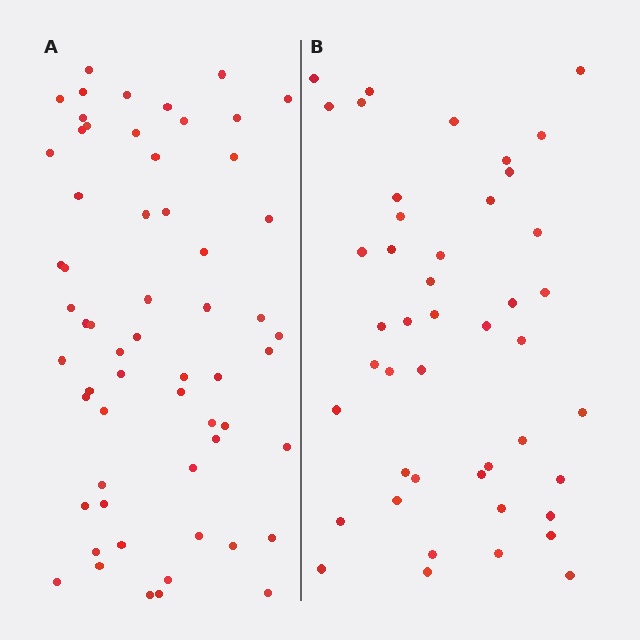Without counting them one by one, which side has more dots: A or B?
Region A (the left region) has more dots.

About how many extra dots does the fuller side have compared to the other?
Region A has approximately 15 more dots than region B.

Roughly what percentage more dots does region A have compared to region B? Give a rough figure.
About 35% more.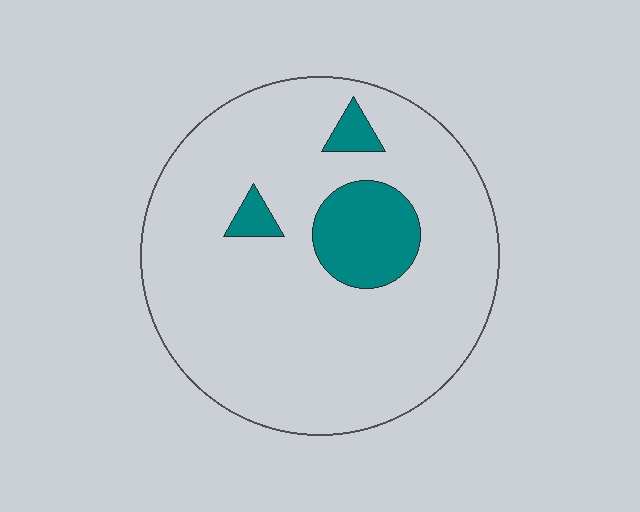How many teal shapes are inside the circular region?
3.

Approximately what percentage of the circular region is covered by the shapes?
Approximately 15%.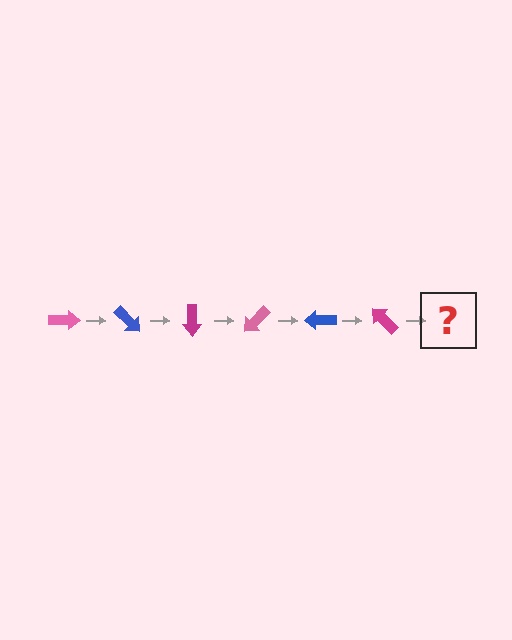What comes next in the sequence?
The next element should be a pink arrow, rotated 270 degrees from the start.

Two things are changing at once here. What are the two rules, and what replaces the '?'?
The two rules are that it rotates 45 degrees each step and the color cycles through pink, blue, and magenta. The '?' should be a pink arrow, rotated 270 degrees from the start.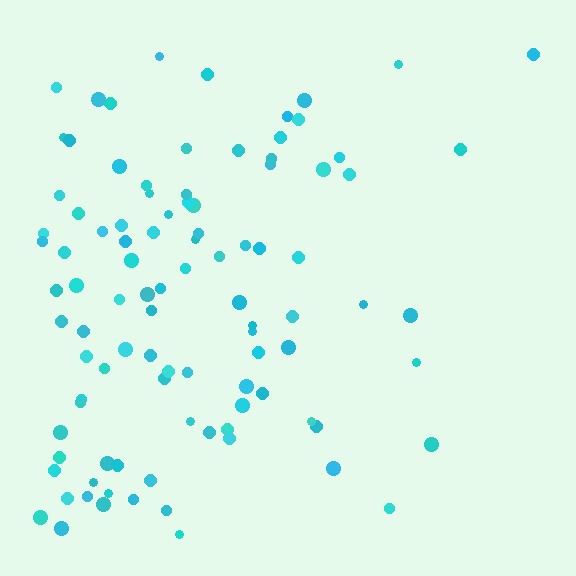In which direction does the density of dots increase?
From right to left, with the left side densest.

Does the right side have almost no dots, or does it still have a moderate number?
Still a moderate number, just noticeably fewer than the left.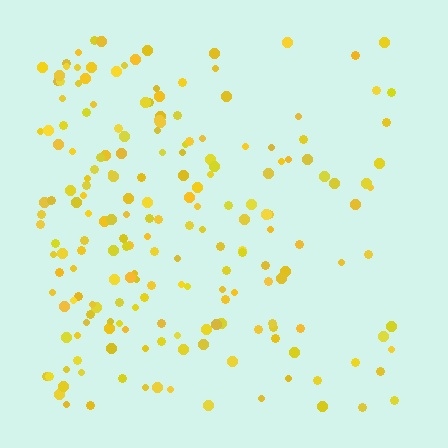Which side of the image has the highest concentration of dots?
The left.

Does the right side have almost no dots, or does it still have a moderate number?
Still a moderate number, just noticeably fewer than the left.